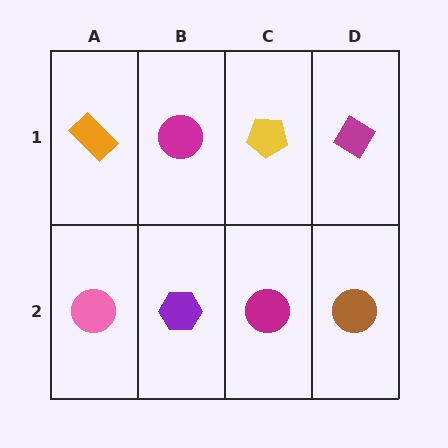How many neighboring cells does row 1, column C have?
3.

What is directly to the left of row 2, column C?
A purple hexagon.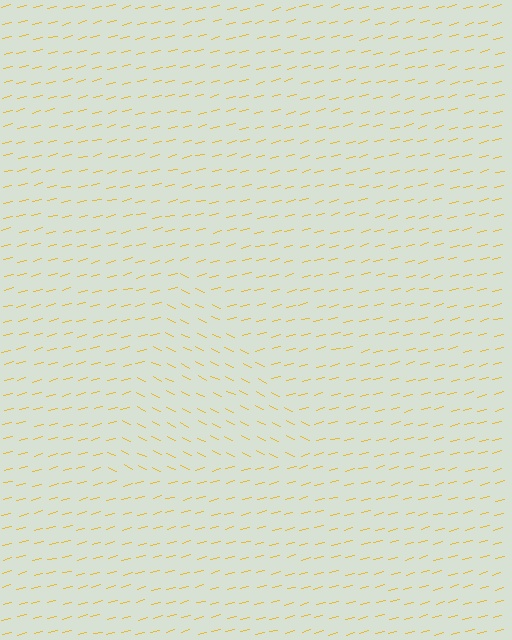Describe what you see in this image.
The image is filled with small yellow line segments. A triangle region in the image has lines oriented differently from the surrounding lines, creating a visible texture boundary.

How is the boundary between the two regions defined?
The boundary is defined purely by a change in line orientation (approximately 40 degrees difference). All lines are the same color and thickness.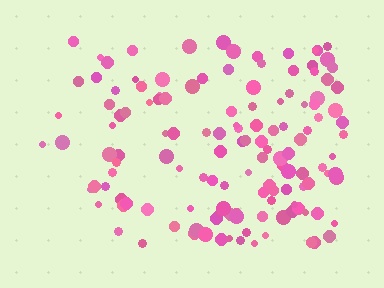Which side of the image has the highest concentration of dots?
The right.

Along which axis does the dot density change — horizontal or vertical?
Horizontal.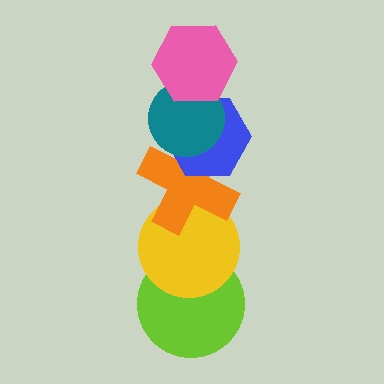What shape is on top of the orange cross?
The blue hexagon is on top of the orange cross.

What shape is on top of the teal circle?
The pink hexagon is on top of the teal circle.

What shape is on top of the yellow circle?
The orange cross is on top of the yellow circle.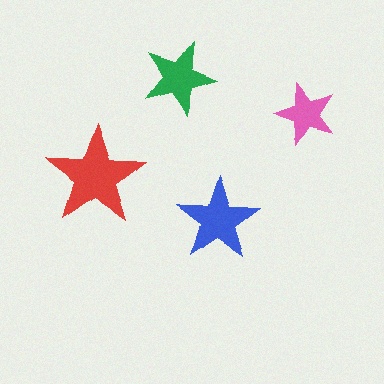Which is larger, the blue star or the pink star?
The blue one.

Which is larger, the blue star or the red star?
The red one.